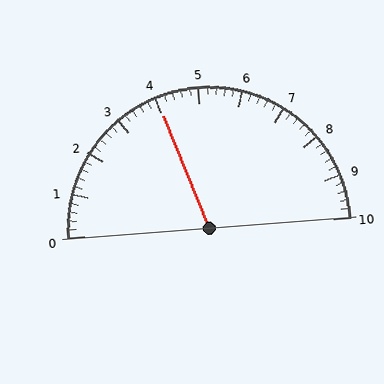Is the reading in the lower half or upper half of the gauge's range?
The reading is in the lower half of the range (0 to 10).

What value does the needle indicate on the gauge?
The needle indicates approximately 4.0.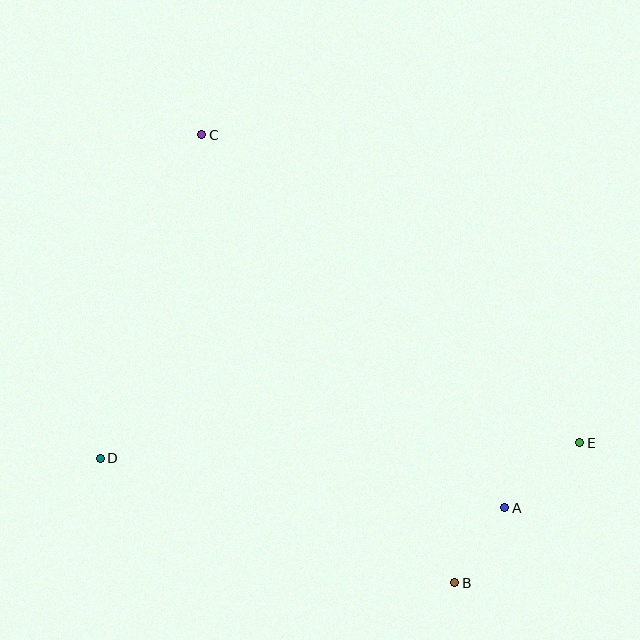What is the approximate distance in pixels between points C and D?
The distance between C and D is approximately 339 pixels.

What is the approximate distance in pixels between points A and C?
The distance between A and C is approximately 480 pixels.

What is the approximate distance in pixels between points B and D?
The distance between B and D is approximately 376 pixels.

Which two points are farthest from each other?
Points B and C are farthest from each other.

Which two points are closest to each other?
Points A and B are closest to each other.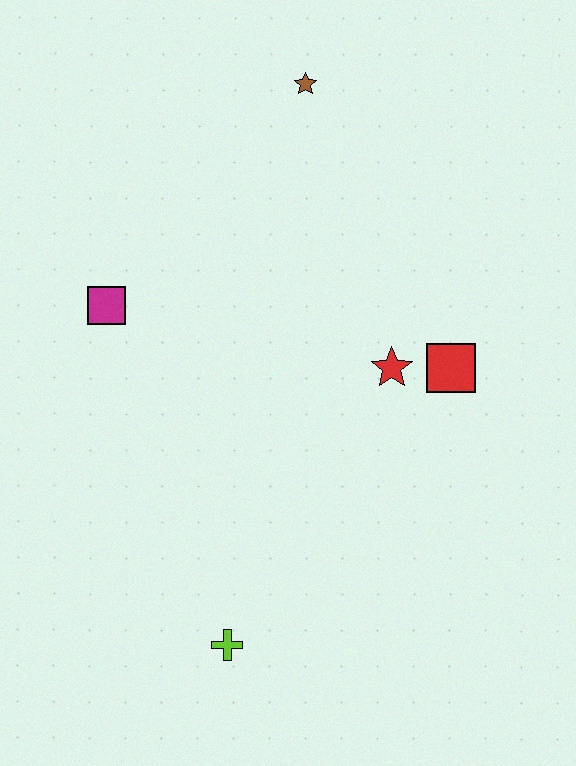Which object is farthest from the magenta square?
The lime cross is farthest from the magenta square.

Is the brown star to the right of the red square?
No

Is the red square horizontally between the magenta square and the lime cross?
No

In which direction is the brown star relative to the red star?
The brown star is above the red star.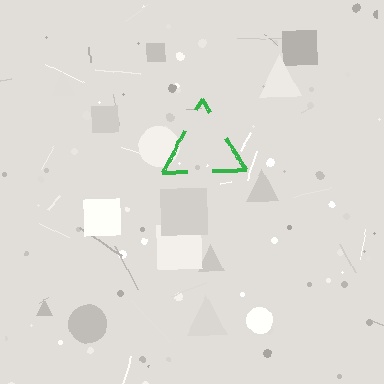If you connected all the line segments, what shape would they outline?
They would outline a triangle.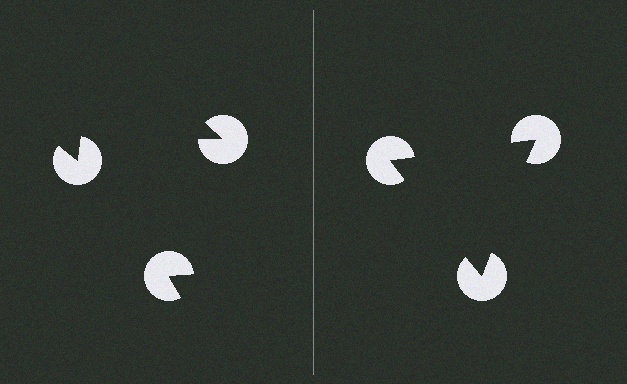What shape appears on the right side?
An illusory triangle.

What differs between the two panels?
The pac-man discs are positioned identically on both sides; only the wedge orientations differ. On the right they align to a triangle; on the left they are misaligned.